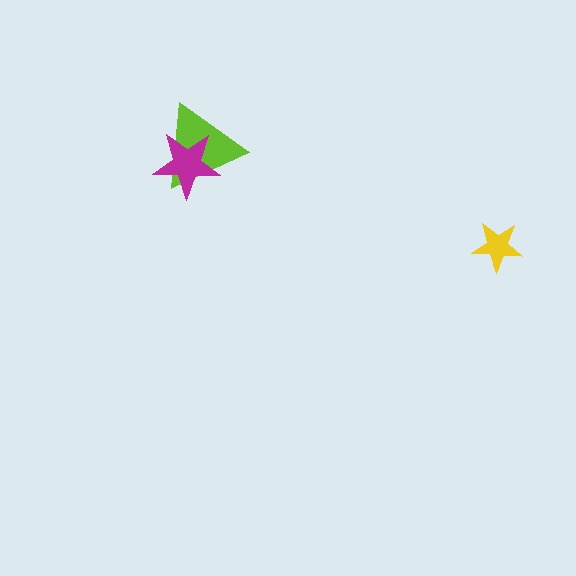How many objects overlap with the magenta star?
1 object overlaps with the magenta star.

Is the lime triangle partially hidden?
Yes, it is partially covered by another shape.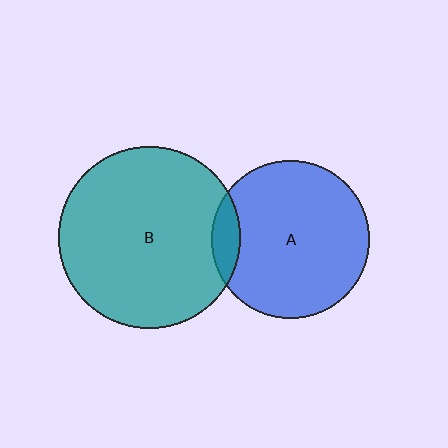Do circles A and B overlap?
Yes.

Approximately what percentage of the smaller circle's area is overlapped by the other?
Approximately 10%.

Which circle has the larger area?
Circle B (teal).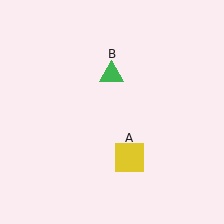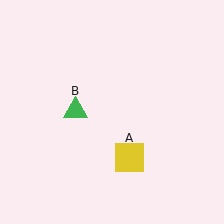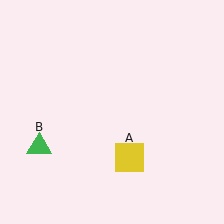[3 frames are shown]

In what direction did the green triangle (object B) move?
The green triangle (object B) moved down and to the left.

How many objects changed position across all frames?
1 object changed position: green triangle (object B).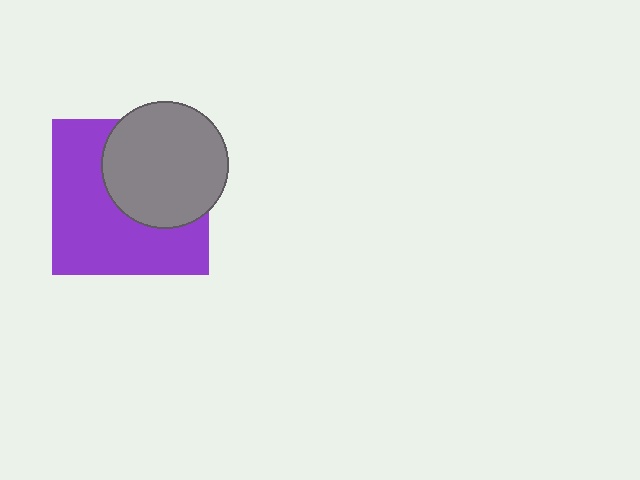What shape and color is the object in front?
The object in front is a gray circle.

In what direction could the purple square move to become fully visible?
The purple square could move toward the lower-left. That would shift it out from behind the gray circle entirely.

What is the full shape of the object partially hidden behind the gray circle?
The partially hidden object is a purple square.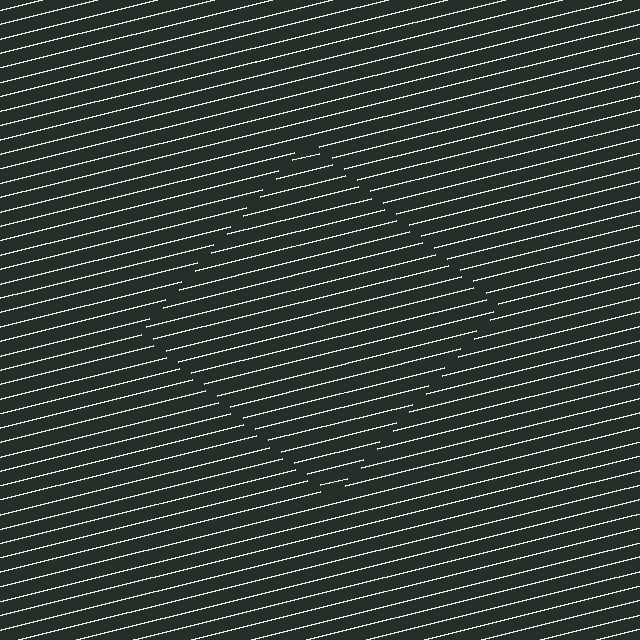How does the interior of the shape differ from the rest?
The interior of the shape contains the same grating, shifted by half a period — the contour is defined by the phase discontinuity where line-ends from the inner and outer gratings abut.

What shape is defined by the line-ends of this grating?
An illusory square. The interior of the shape contains the same grating, shifted by half a period — the contour is defined by the phase discontinuity where line-ends from the inner and outer gratings abut.